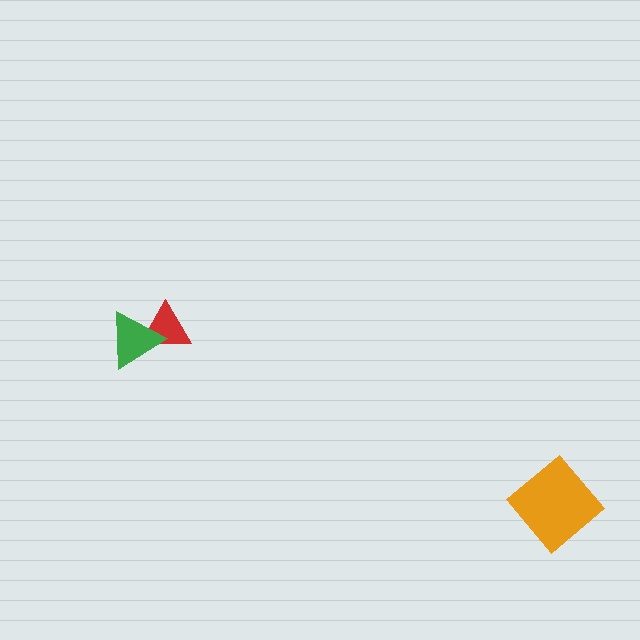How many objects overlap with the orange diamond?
0 objects overlap with the orange diamond.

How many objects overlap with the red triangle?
1 object overlaps with the red triangle.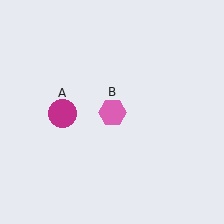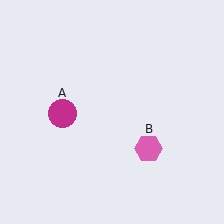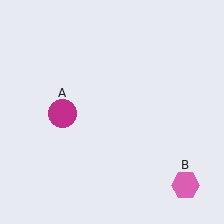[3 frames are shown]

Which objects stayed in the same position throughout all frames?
Magenta circle (object A) remained stationary.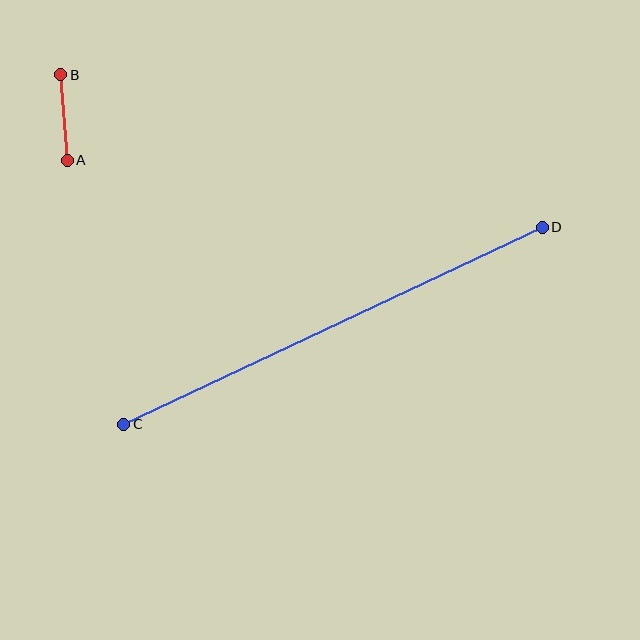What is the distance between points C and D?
The distance is approximately 463 pixels.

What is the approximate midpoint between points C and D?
The midpoint is at approximately (333, 326) pixels.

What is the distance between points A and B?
The distance is approximately 85 pixels.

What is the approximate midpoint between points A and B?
The midpoint is at approximately (64, 118) pixels.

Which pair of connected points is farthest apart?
Points C and D are farthest apart.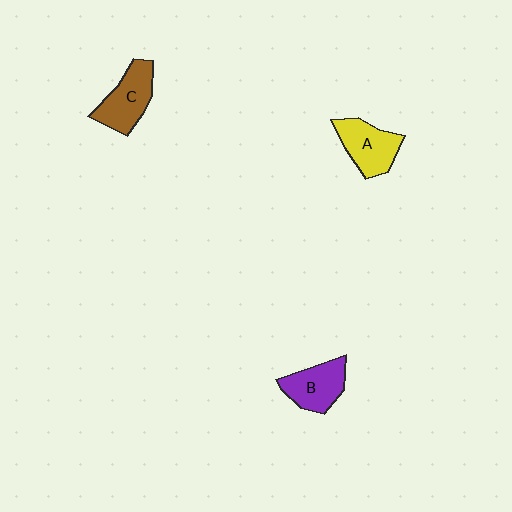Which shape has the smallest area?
Shape B (purple).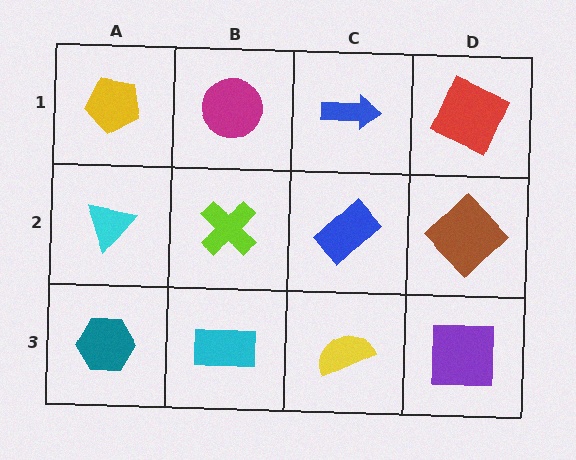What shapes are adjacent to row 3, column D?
A brown diamond (row 2, column D), a yellow semicircle (row 3, column C).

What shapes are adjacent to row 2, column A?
A yellow pentagon (row 1, column A), a teal hexagon (row 3, column A), a lime cross (row 2, column B).